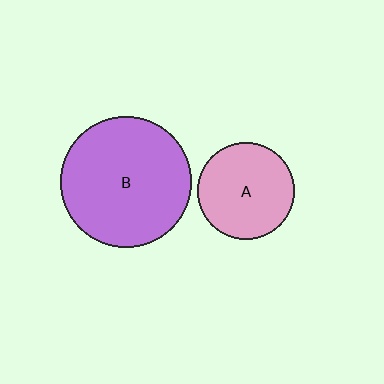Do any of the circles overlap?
No, none of the circles overlap.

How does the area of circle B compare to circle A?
Approximately 1.8 times.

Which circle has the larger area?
Circle B (purple).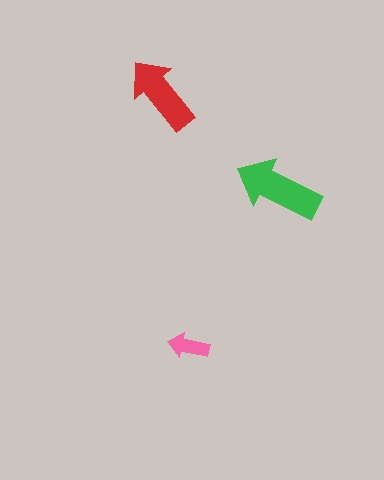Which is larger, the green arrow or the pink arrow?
The green one.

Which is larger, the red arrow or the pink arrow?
The red one.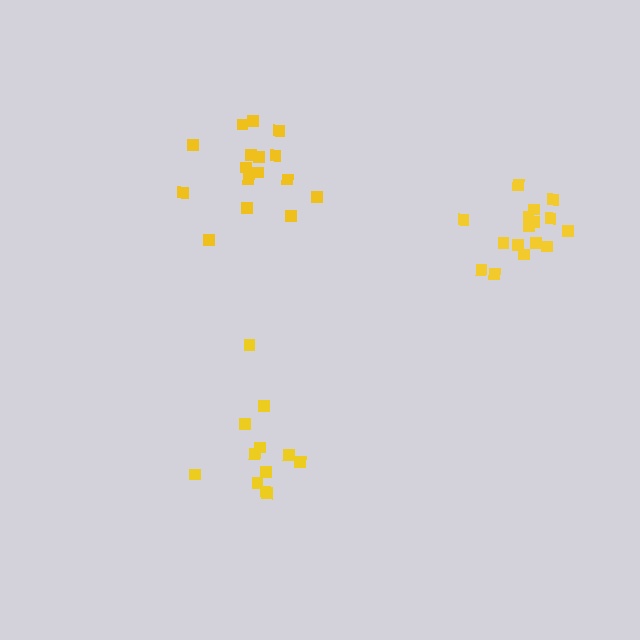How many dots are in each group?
Group 1: 16 dots, Group 2: 16 dots, Group 3: 12 dots (44 total).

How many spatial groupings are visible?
There are 3 spatial groupings.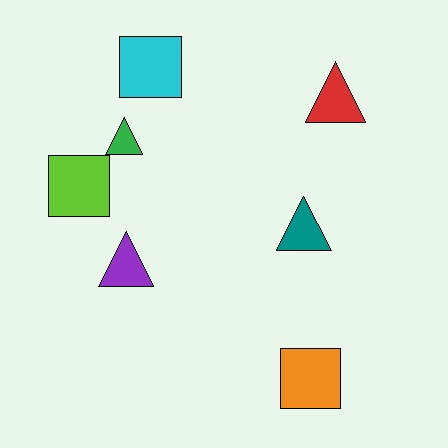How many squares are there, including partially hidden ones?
There are 3 squares.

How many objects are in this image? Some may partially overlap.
There are 7 objects.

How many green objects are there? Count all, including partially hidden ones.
There is 1 green object.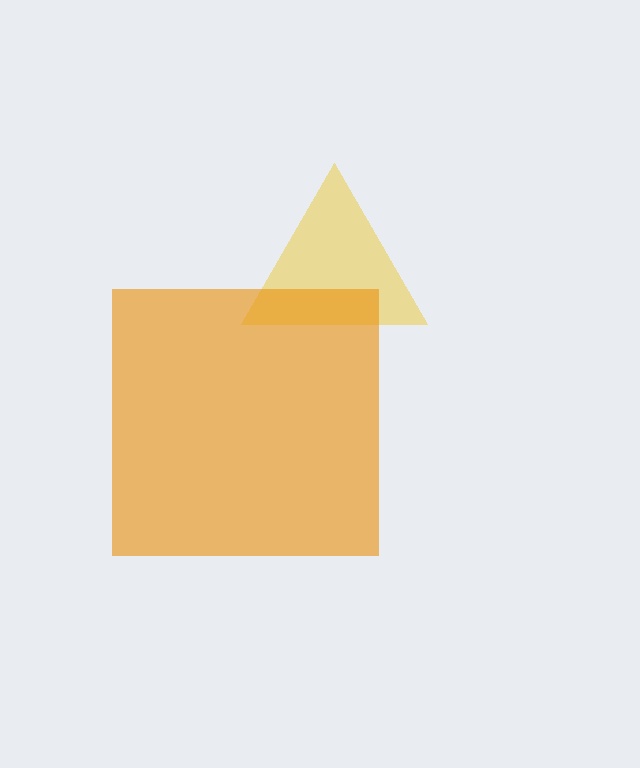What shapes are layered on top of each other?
The layered shapes are: a yellow triangle, an orange square.